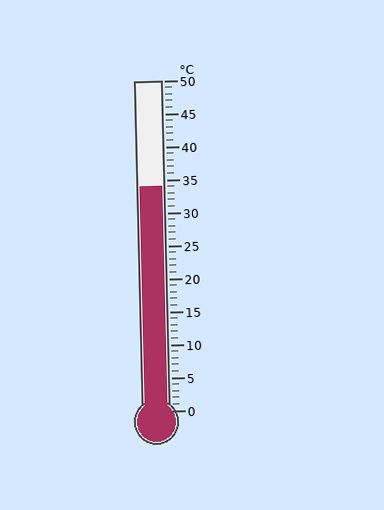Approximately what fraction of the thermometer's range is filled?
The thermometer is filled to approximately 70% of its range.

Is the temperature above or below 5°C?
The temperature is above 5°C.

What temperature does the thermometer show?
The thermometer shows approximately 34°C.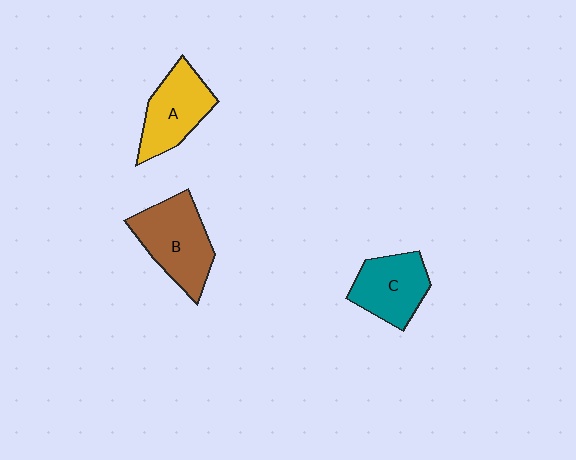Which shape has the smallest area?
Shape C (teal).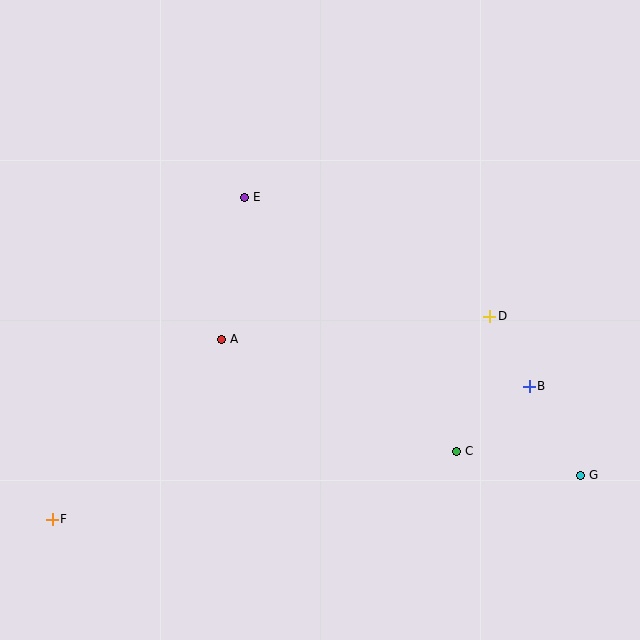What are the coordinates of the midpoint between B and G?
The midpoint between B and G is at (555, 431).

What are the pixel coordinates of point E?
Point E is at (245, 197).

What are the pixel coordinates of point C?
Point C is at (457, 451).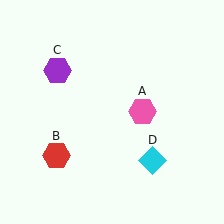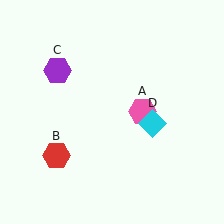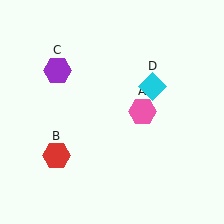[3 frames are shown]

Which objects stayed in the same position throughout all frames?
Pink hexagon (object A) and red hexagon (object B) and purple hexagon (object C) remained stationary.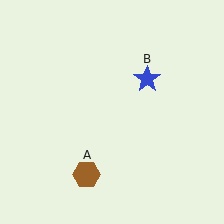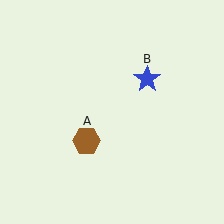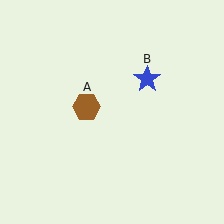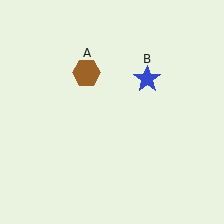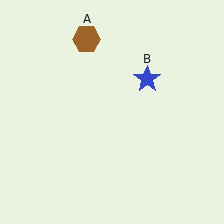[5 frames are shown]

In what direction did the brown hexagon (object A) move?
The brown hexagon (object A) moved up.